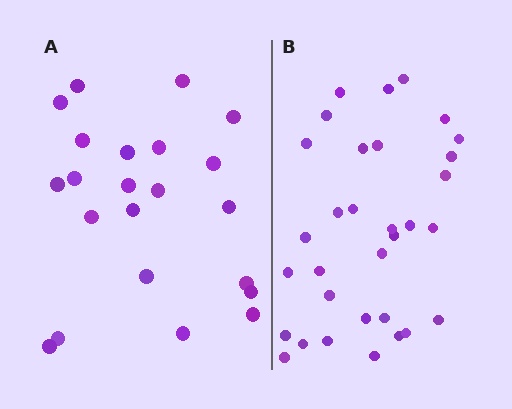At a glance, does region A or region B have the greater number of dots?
Region B (the right region) has more dots.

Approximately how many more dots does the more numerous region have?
Region B has roughly 10 or so more dots than region A.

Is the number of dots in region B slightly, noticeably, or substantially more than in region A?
Region B has substantially more. The ratio is roughly 1.5 to 1.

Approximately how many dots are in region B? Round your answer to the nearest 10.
About 30 dots. (The exact count is 32, which rounds to 30.)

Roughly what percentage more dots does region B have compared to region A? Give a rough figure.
About 45% more.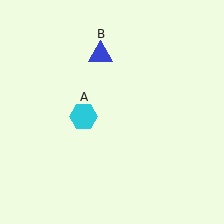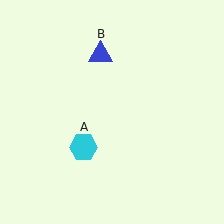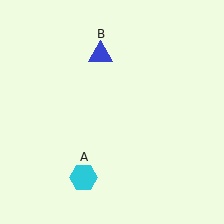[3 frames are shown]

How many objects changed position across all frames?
1 object changed position: cyan hexagon (object A).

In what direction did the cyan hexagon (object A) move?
The cyan hexagon (object A) moved down.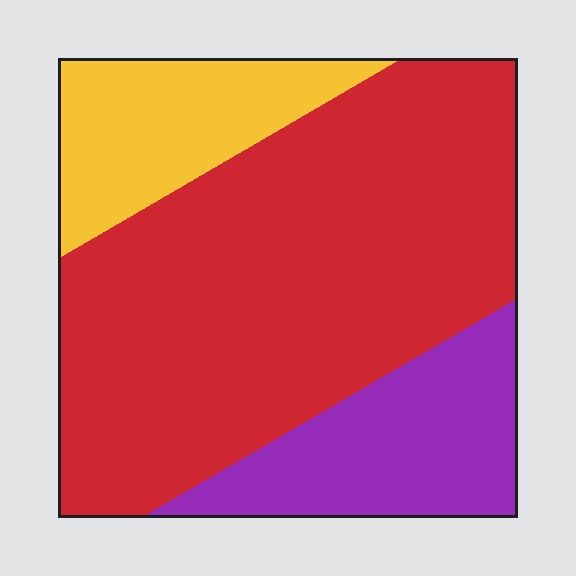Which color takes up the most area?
Red, at roughly 65%.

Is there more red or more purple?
Red.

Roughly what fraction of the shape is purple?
Purple covers 20% of the shape.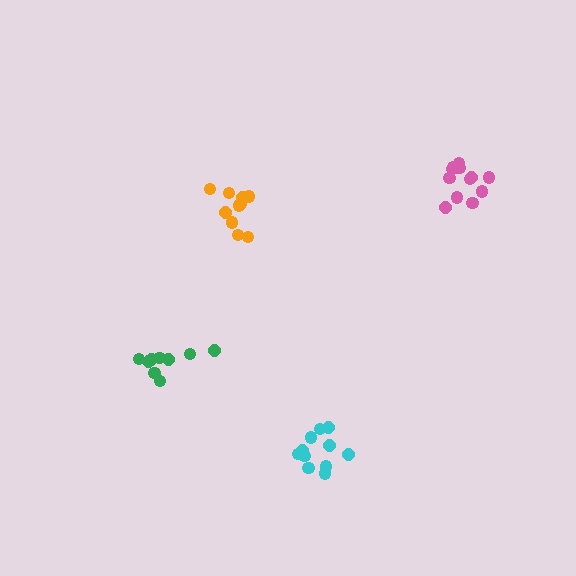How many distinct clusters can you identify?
There are 4 distinct clusters.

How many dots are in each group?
Group 1: 11 dots, Group 2: 9 dots, Group 3: 12 dots, Group 4: 10 dots (42 total).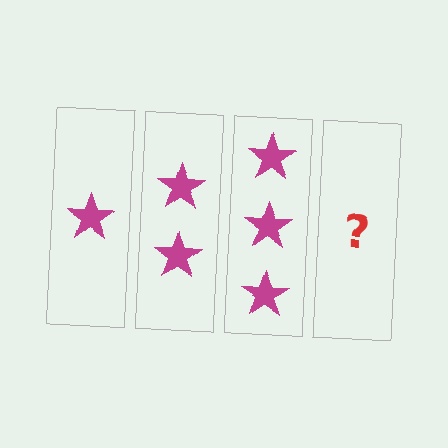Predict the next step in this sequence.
The next step is 4 stars.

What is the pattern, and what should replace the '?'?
The pattern is that each step adds one more star. The '?' should be 4 stars.